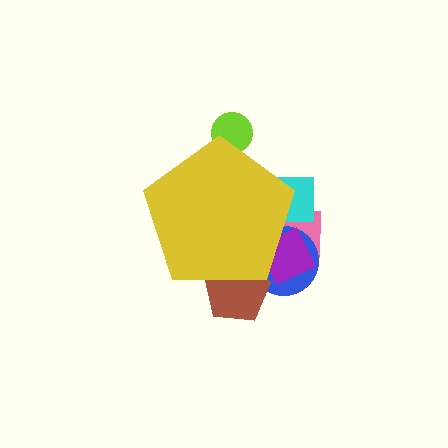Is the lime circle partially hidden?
Yes, the lime circle is partially hidden behind the yellow pentagon.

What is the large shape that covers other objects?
A yellow pentagon.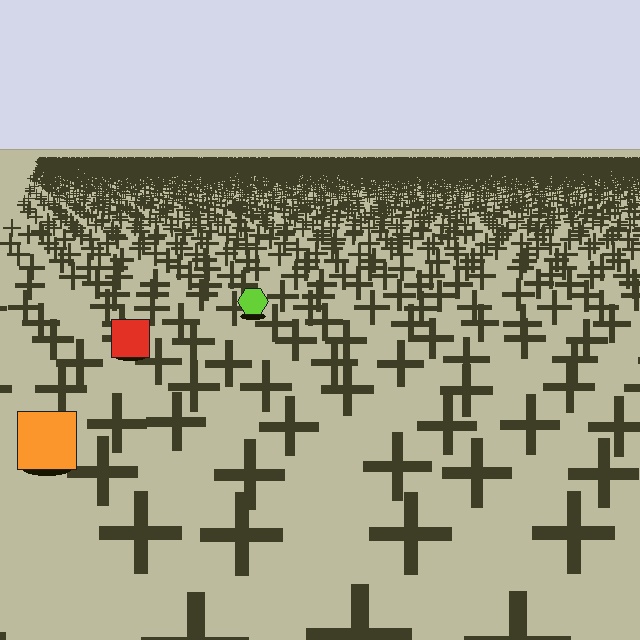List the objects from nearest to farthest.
From nearest to farthest: the orange square, the red square, the lime hexagon.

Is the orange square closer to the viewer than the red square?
Yes. The orange square is closer — you can tell from the texture gradient: the ground texture is coarser near it.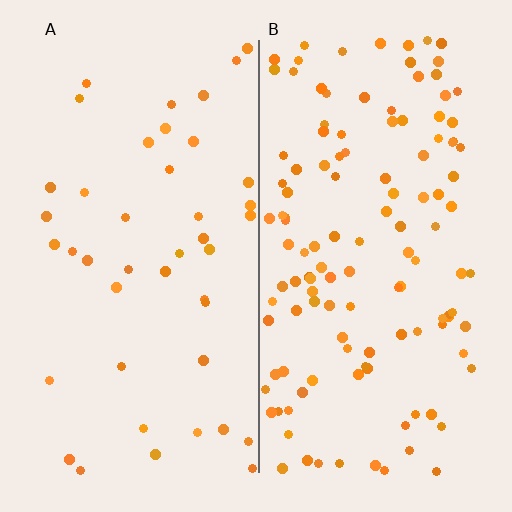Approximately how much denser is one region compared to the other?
Approximately 2.9× — region B over region A.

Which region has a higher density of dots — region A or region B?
B (the right).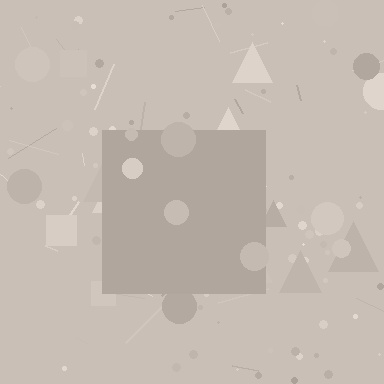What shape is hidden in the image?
A square is hidden in the image.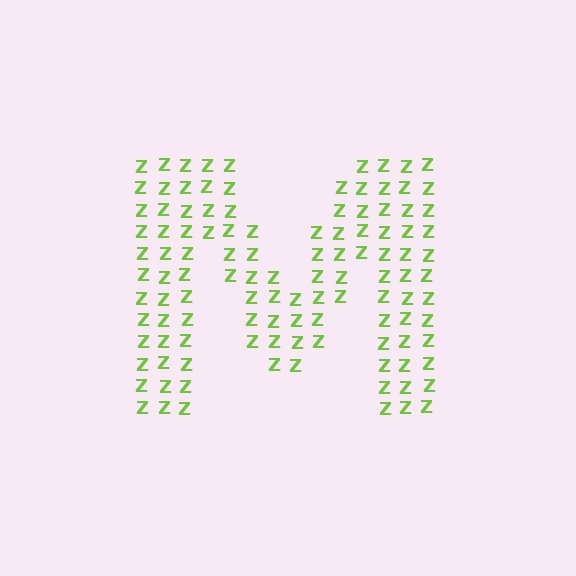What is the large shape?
The large shape is the letter M.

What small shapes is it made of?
It is made of small letter Z's.